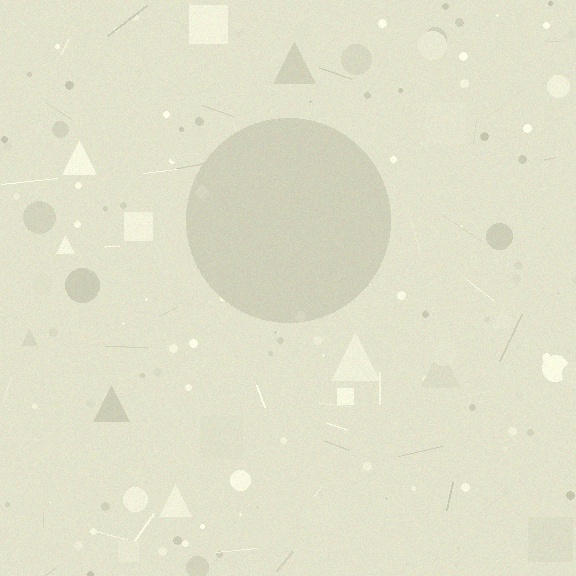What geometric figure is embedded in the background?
A circle is embedded in the background.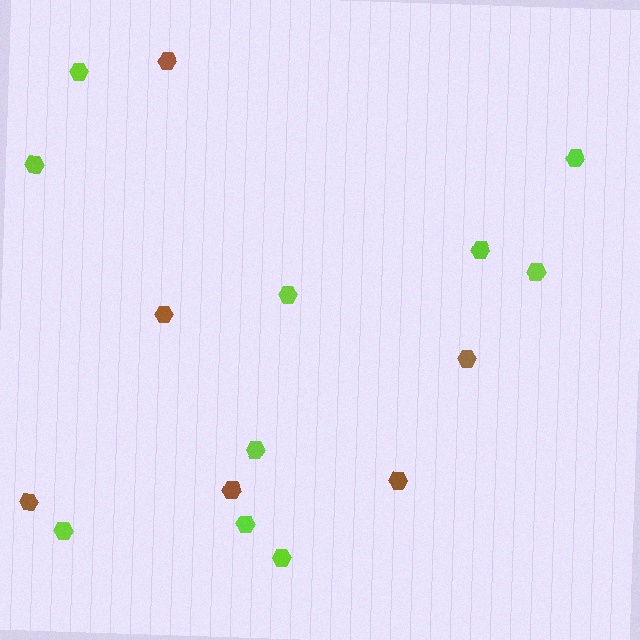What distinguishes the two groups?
There are 2 groups: one group of brown hexagons (6) and one group of lime hexagons (10).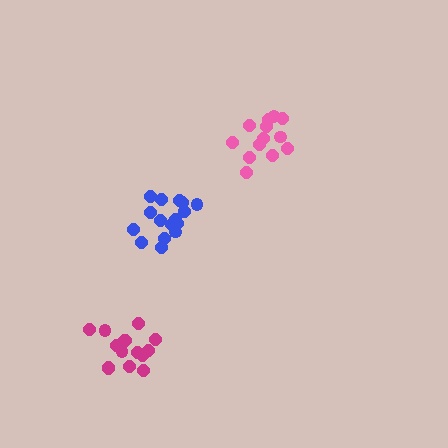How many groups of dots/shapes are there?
There are 3 groups.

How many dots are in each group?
Group 1: 15 dots, Group 2: 17 dots, Group 3: 13 dots (45 total).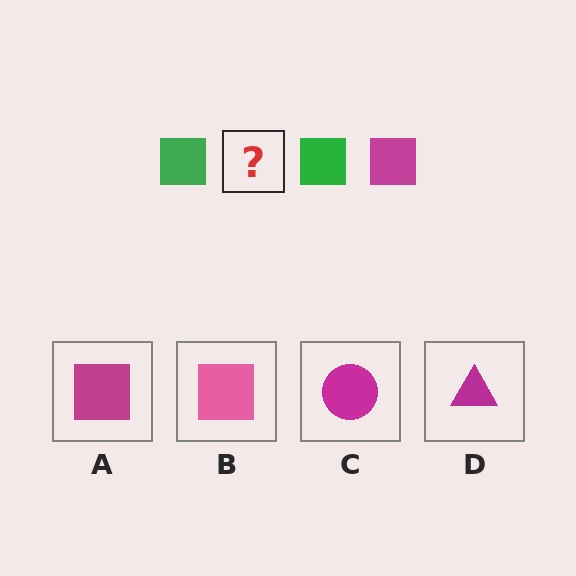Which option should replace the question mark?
Option A.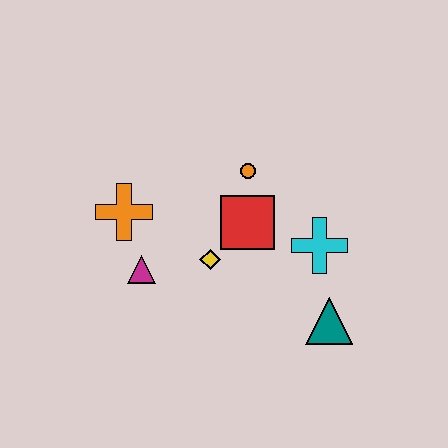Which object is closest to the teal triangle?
The cyan cross is closest to the teal triangle.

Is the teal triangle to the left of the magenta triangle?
No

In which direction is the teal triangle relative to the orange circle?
The teal triangle is below the orange circle.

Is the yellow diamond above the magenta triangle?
Yes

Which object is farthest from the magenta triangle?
The teal triangle is farthest from the magenta triangle.